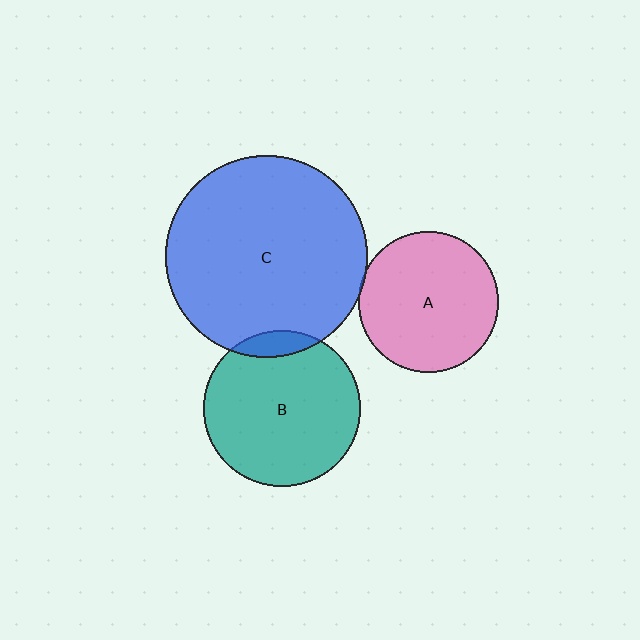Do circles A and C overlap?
Yes.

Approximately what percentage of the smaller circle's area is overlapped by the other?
Approximately 5%.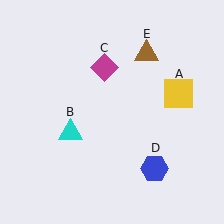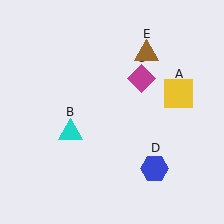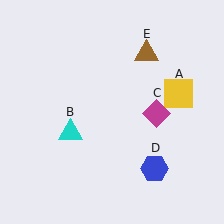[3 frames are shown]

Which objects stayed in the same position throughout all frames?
Yellow square (object A) and cyan triangle (object B) and blue hexagon (object D) and brown triangle (object E) remained stationary.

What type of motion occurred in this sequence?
The magenta diamond (object C) rotated clockwise around the center of the scene.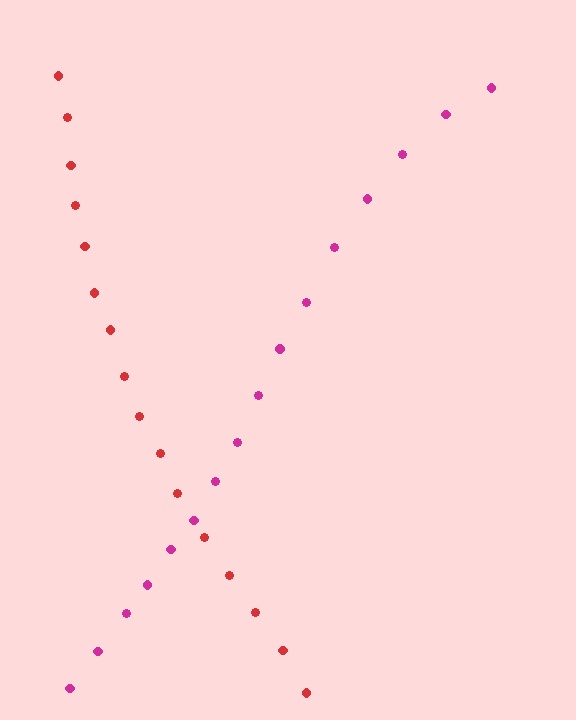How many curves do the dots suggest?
There are 2 distinct paths.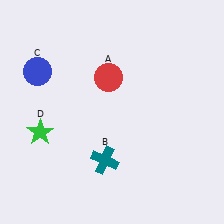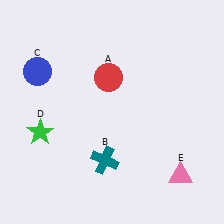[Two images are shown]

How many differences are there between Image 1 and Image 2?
There is 1 difference between the two images.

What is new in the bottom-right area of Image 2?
A pink triangle (E) was added in the bottom-right area of Image 2.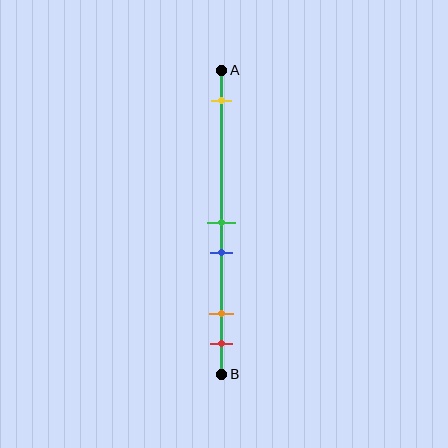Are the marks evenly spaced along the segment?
No, the marks are not evenly spaced.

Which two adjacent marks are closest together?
The green and blue marks are the closest adjacent pair.